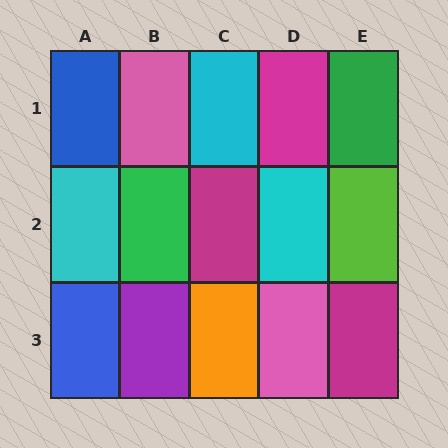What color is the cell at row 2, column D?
Cyan.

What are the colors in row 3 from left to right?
Blue, purple, orange, pink, magenta.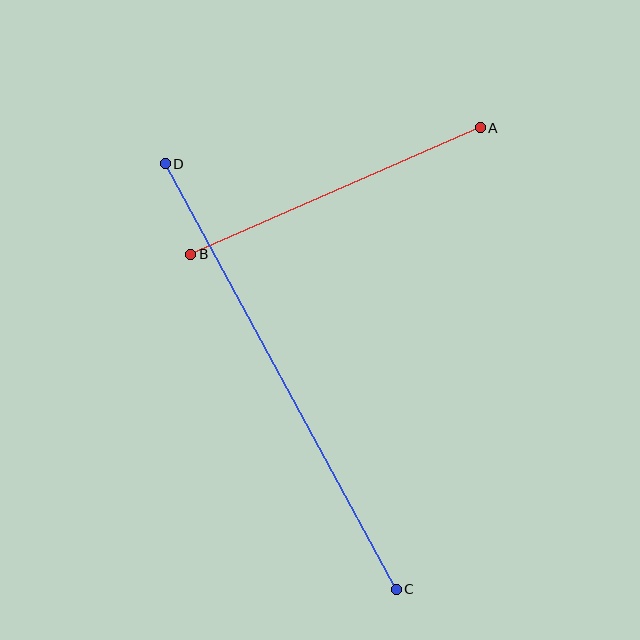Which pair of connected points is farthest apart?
Points C and D are farthest apart.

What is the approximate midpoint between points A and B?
The midpoint is at approximately (336, 191) pixels.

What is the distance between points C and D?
The distance is approximately 484 pixels.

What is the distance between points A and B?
The distance is approximately 316 pixels.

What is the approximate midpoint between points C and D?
The midpoint is at approximately (281, 376) pixels.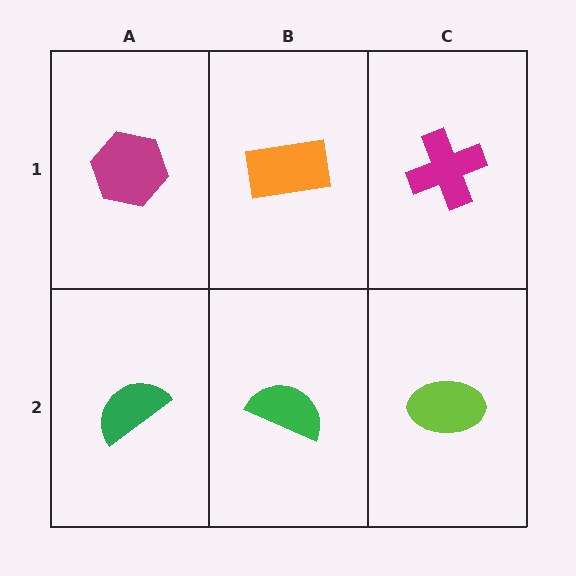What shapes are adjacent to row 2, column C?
A magenta cross (row 1, column C), a green semicircle (row 2, column B).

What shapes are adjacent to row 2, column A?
A magenta hexagon (row 1, column A), a green semicircle (row 2, column B).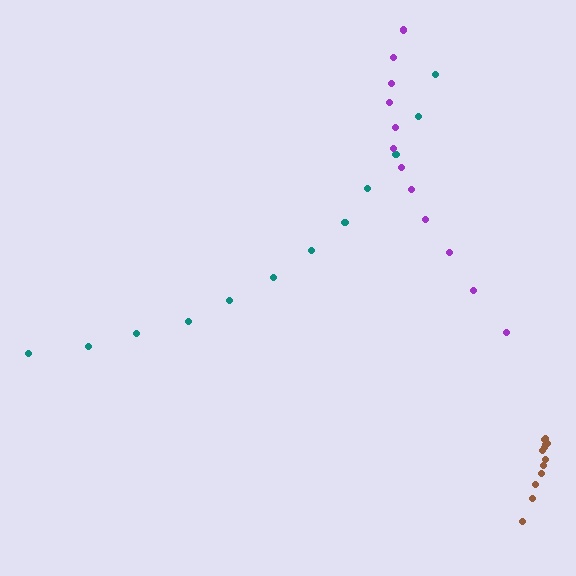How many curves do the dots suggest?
There are 3 distinct paths.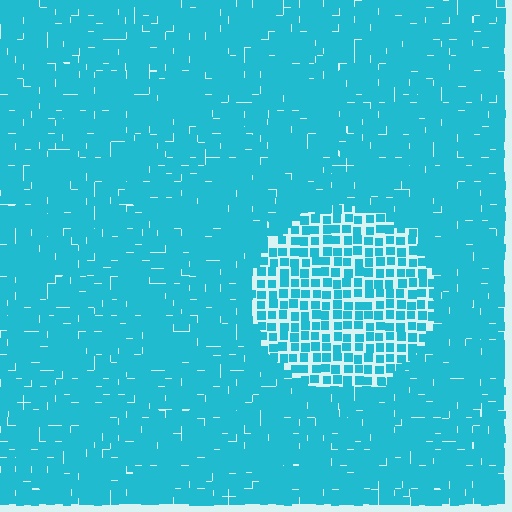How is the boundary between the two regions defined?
The boundary is defined by a change in element density (approximately 1.8x ratio). All elements are the same color, size, and shape.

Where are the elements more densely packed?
The elements are more densely packed outside the circle boundary.